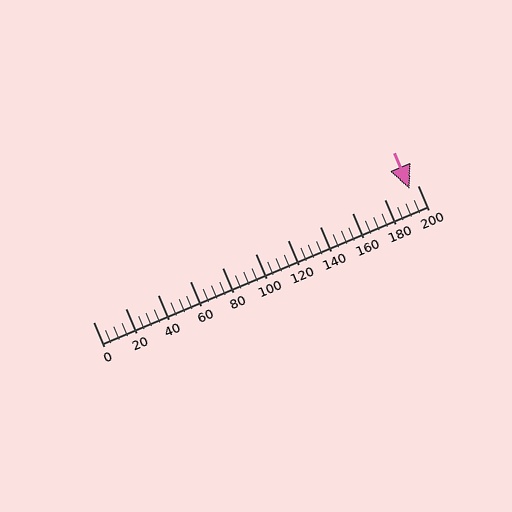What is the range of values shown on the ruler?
The ruler shows values from 0 to 200.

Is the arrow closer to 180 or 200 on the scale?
The arrow is closer to 200.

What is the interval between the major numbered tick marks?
The major tick marks are spaced 20 units apart.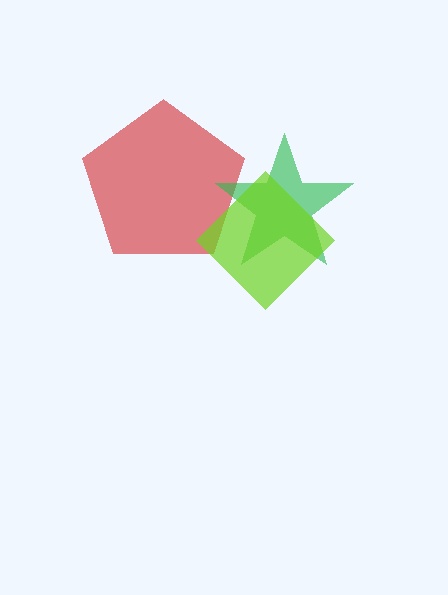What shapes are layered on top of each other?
The layered shapes are: a red pentagon, a green star, a lime diamond.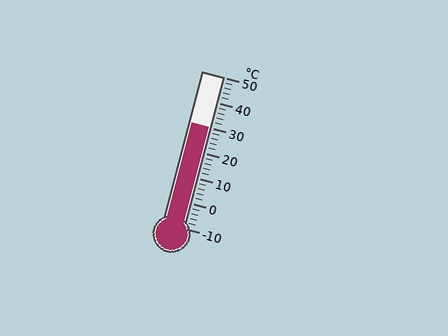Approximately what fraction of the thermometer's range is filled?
The thermometer is filled to approximately 65% of its range.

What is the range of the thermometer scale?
The thermometer scale ranges from -10°C to 50°C.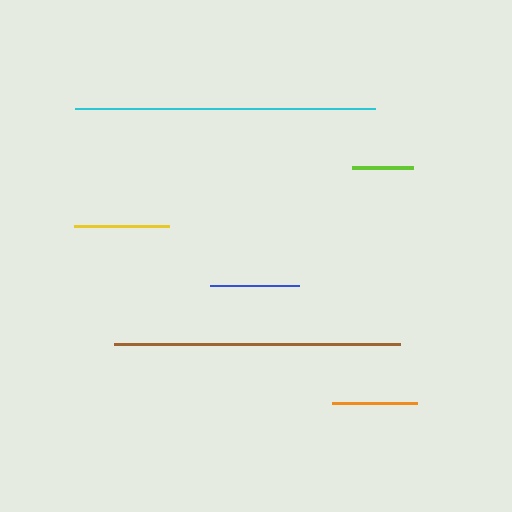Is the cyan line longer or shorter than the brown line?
The cyan line is longer than the brown line.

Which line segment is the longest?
The cyan line is the longest at approximately 300 pixels.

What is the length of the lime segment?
The lime segment is approximately 61 pixels long.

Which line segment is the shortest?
The lime line is the shortest at approximately 61 pixels.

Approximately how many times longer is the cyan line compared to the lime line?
The cyan line is approximately 4.9 times the length of the lime line.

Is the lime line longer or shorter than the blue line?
The blue line is longer than the lime line.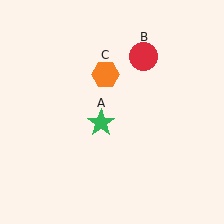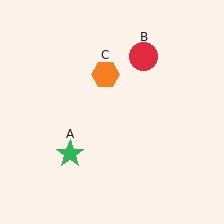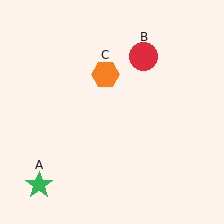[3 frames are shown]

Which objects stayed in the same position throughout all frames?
Red circle (object B) and orange hexagon (object C) remained stationary.